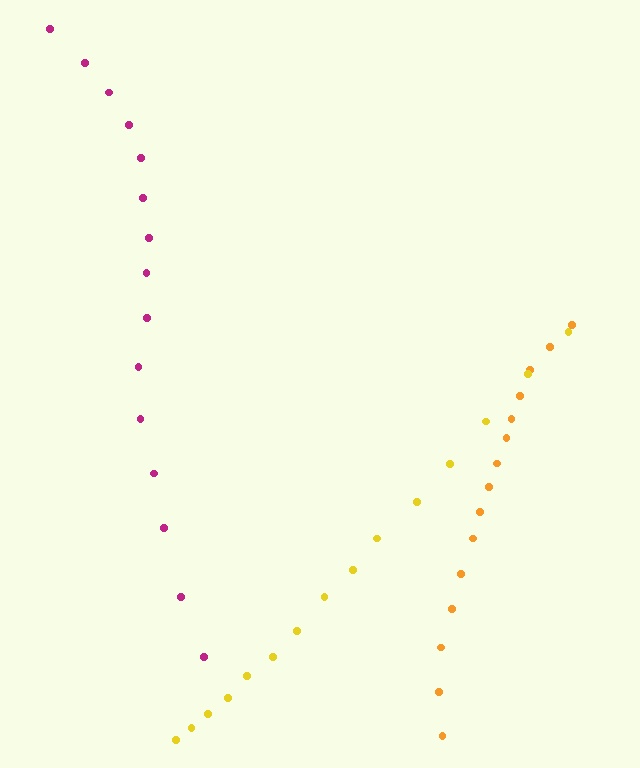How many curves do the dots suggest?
There are 3 distinct paths.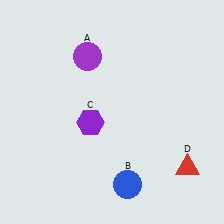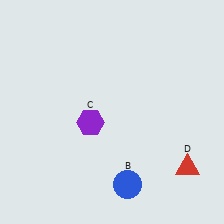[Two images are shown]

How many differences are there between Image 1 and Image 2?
There is 1 difference between the two images.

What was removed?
The purple circle (A) was removed in Image 2.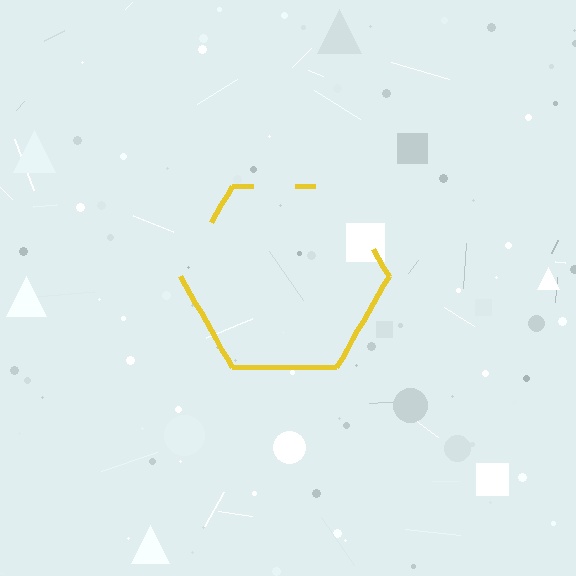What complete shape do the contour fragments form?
The contour fragments form a hexagon.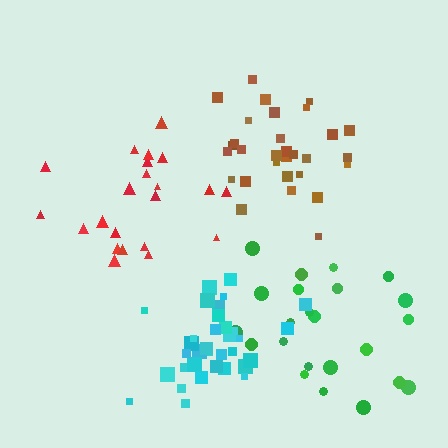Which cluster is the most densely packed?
Cyan.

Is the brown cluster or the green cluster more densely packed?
Brown.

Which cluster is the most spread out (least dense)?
Green.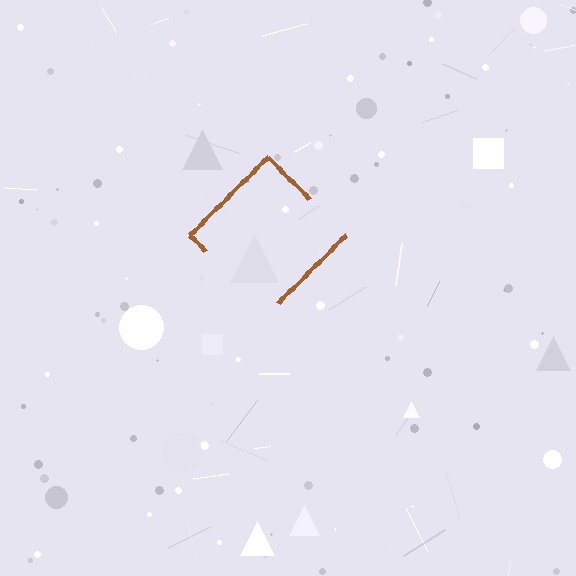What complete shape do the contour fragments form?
The contour fragments form a diamond.